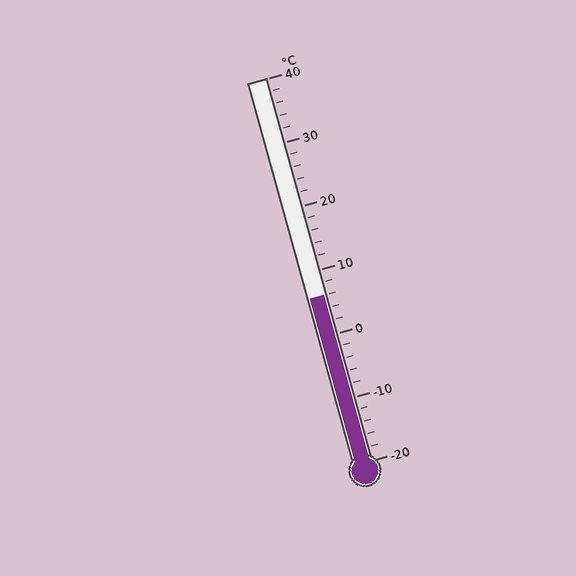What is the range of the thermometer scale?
The thermometer scale ranges from -20°C to 40°C.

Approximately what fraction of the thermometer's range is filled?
The thermometer is filled to approximately 45% of its range.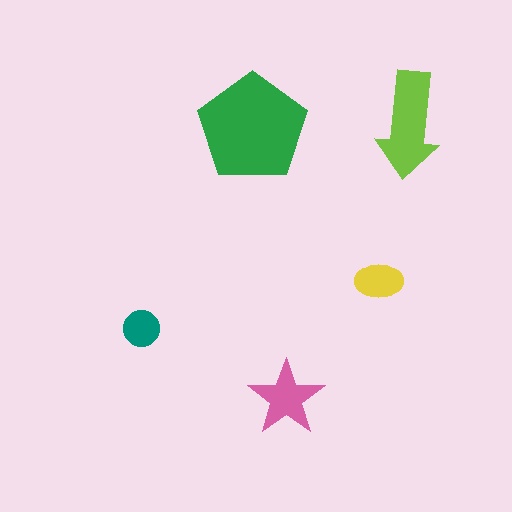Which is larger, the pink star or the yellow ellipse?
The pink star.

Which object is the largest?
The green pentagon.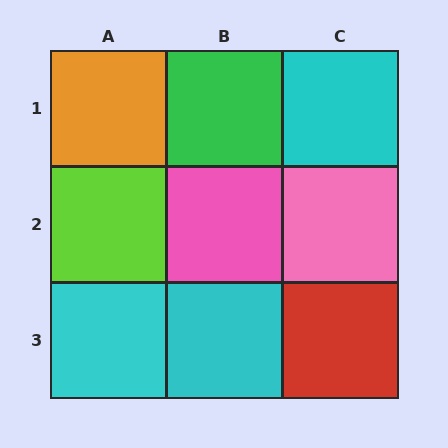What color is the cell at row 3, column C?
Red.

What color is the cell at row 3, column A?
Cyan.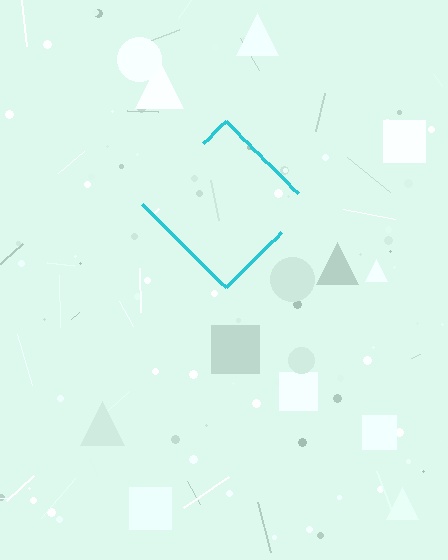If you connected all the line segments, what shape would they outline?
They would outline a diamond.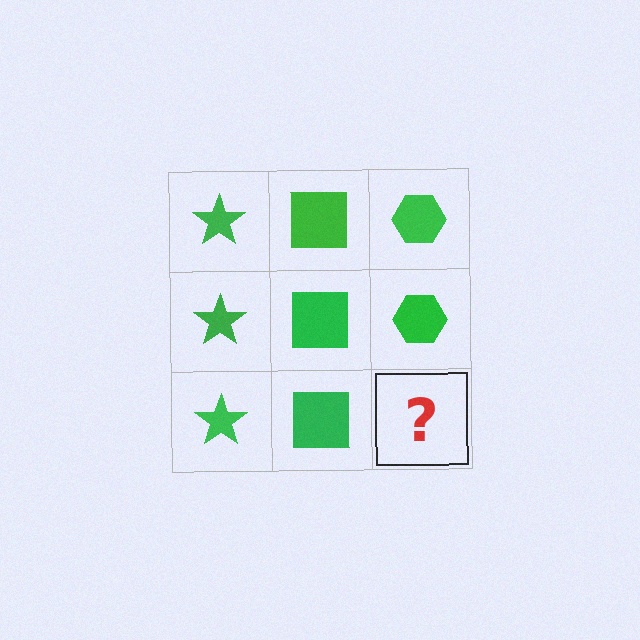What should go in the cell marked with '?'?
The missing cell should contain a green hexagon.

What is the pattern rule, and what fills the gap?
The rule is that each column has a consistent shape. The gap should be filled with a green hexagon.